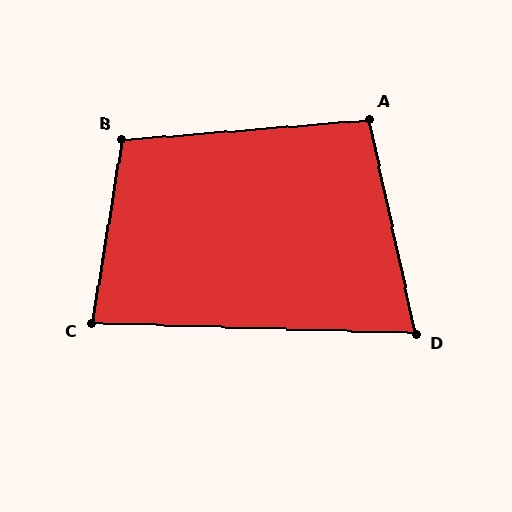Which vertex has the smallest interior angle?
D, at approximately 76 degrees.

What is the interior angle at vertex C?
Approximately 83 degrees (acute).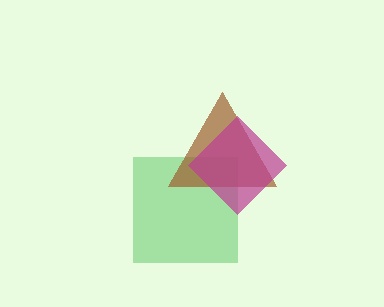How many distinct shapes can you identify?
There are 3 distinct shapes: a green square, a brown triangle, a magenta diamond.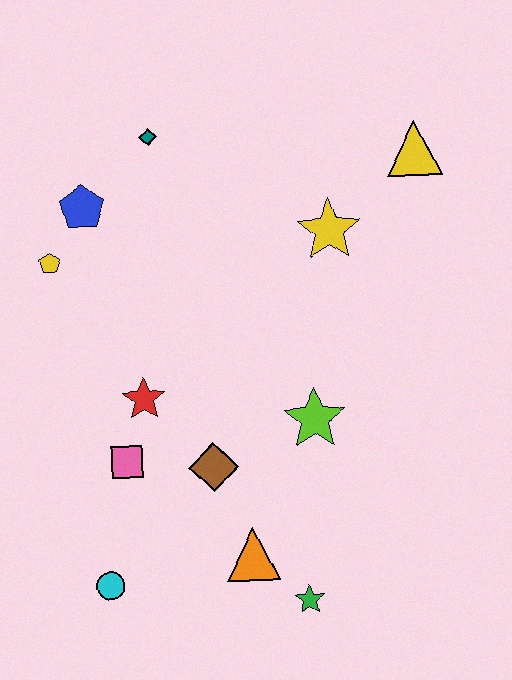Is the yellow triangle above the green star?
Yes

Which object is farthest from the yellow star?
The cyan circle is farthest from the yellow star.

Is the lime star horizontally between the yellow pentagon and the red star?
No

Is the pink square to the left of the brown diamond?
Yes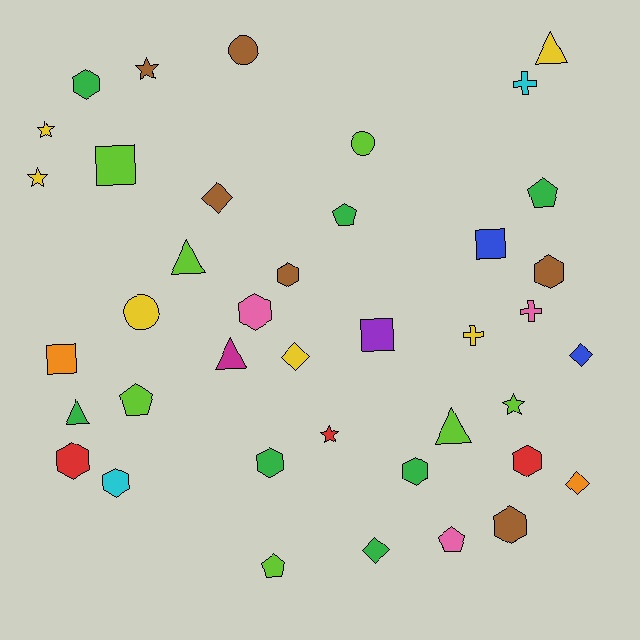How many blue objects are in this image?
There are 2 blue objects.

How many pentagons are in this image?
There are 5 pentagons.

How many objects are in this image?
There are 40 objects.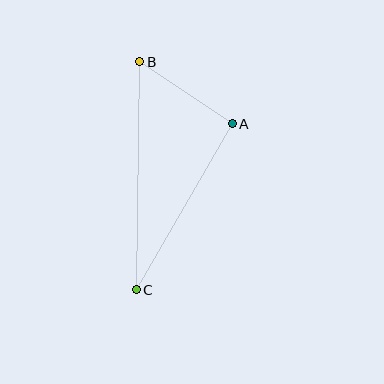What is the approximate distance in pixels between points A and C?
The distance between A and C is approximately 191 pixels.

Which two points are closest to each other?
Points A and B are closest to each other.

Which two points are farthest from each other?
Points B and C are farthest from each other.